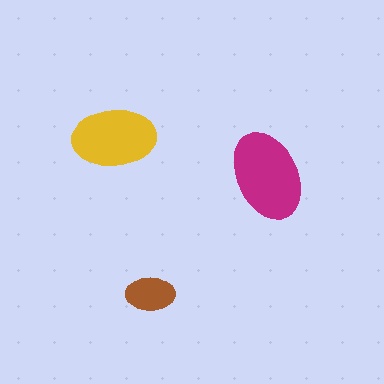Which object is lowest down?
The brown ellipse is bottommost.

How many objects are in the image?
There are 3 objects in the image.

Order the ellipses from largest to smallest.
the magenta one, the yellow one, the brown one.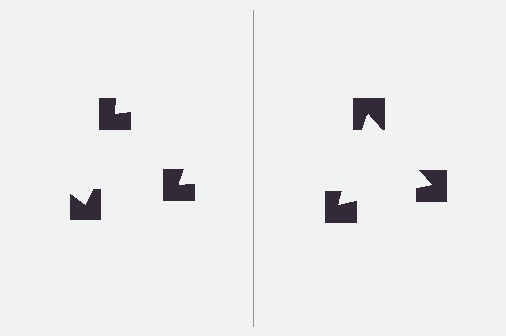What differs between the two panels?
The notched squares are positioned identically on both sides; only the wedge orientations differ. On the right they align to a triangle; on the left they are misaligned.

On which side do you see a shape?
An illusory triangle appears on the right side. On the left side the wedge cuts are rotated, so no coherent shape forms.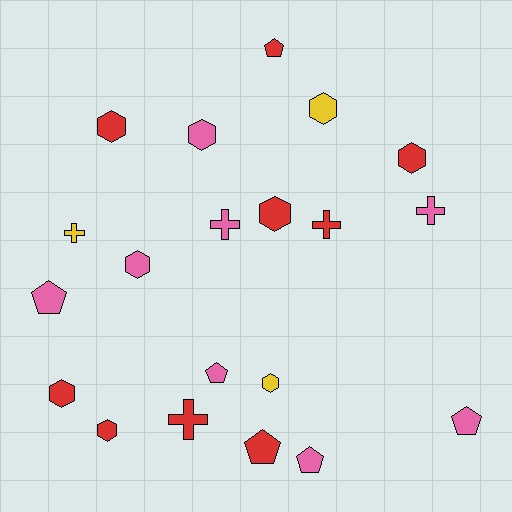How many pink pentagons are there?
There are 4 pink pentagons.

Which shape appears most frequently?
Hexagon, with 9 objects.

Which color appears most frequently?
Red, with 9 objects.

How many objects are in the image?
There are 20 objects.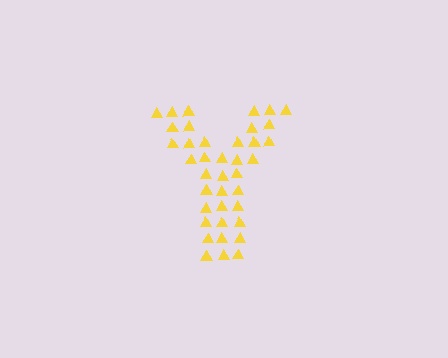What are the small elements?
The small elements are triangles.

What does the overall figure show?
The overall figure shows the letter Y.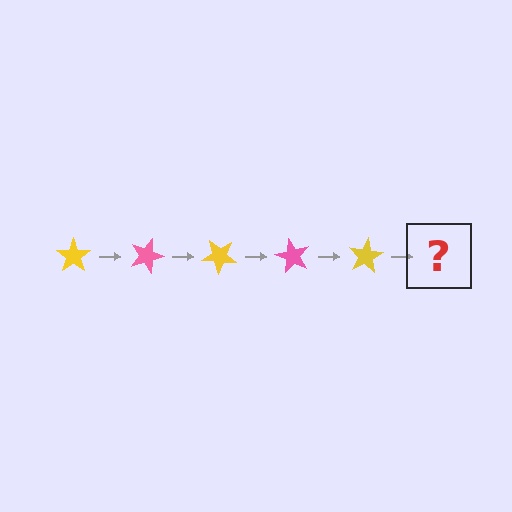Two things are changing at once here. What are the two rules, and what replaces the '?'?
The two rules are that it rotates 20 degrees each step and the color cycles through yellow and pink. The '?' should be a pink star, rotated 100 degrees from the start.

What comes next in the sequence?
The next element should be a pink star, rotated 100 degrees from the start.